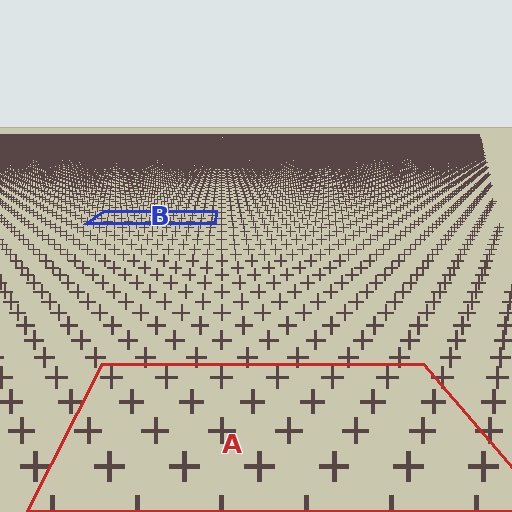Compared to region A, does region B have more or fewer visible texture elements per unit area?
Region B has more texture elements per unit area — they are packed more densely because it is farther away.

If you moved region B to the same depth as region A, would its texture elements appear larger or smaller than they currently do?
They would appear larger. At a closer depth, the same texture elements are projected at a bigger on-screen size.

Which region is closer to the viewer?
Region A is closer. The texture elements there are larger and more spread out.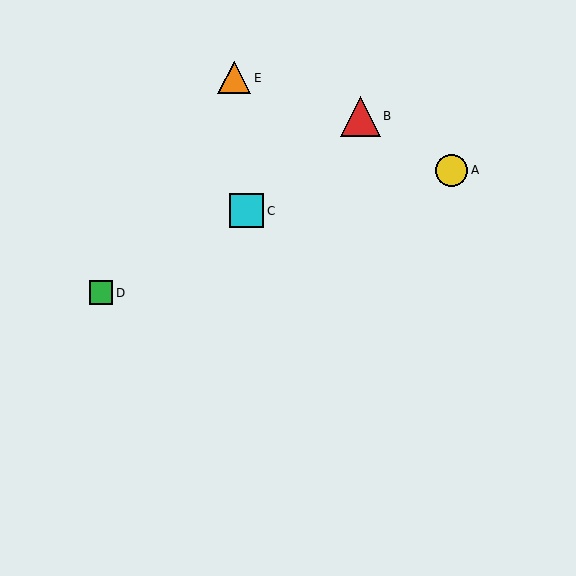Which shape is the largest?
The red triangle (labeled B) is the largest.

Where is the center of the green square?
The center of the green square is at (101, 293).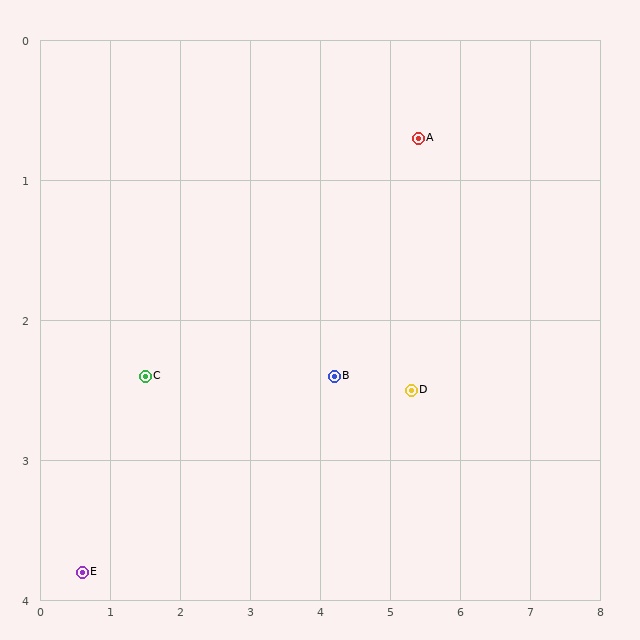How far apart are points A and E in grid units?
Points A and E are about 5.7 grid units apart.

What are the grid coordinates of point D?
Point D is at approximately (5.3, 2.5).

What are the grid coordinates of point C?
Point C is at approximately (1.5, 2.4).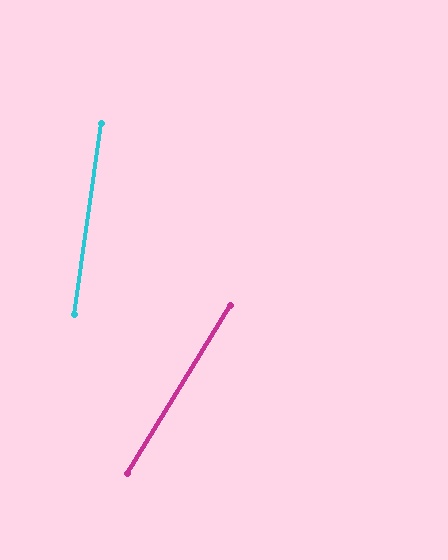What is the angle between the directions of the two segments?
Approximately 23 degrees.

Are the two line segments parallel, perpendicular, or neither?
Neither parallel nor perpendicular — they differ by about 23°.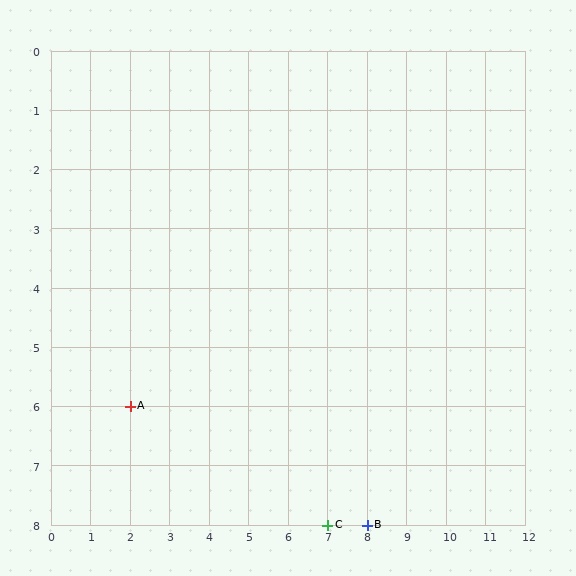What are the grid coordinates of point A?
Point A is at grid coordinates (2, 6).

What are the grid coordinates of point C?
Point C is at grid coordinates (7, 8).